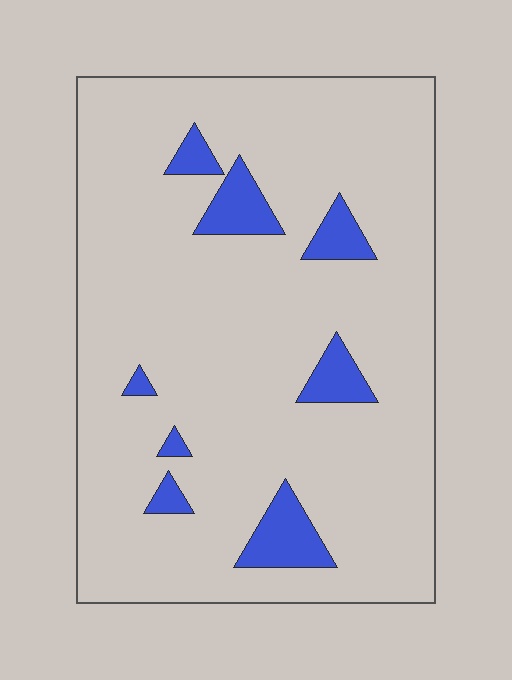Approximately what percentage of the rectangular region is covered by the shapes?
Approximately 10%.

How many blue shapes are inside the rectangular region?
8.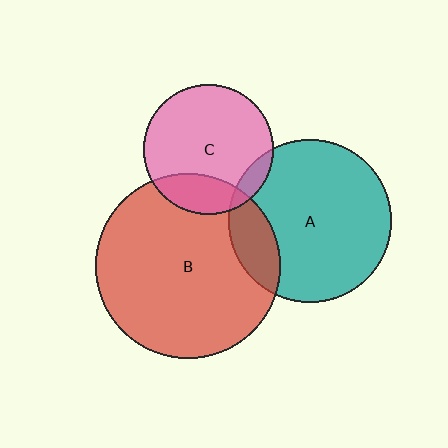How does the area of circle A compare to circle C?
Approximately 1.6 times.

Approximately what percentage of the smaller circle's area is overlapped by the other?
Approximately 10%.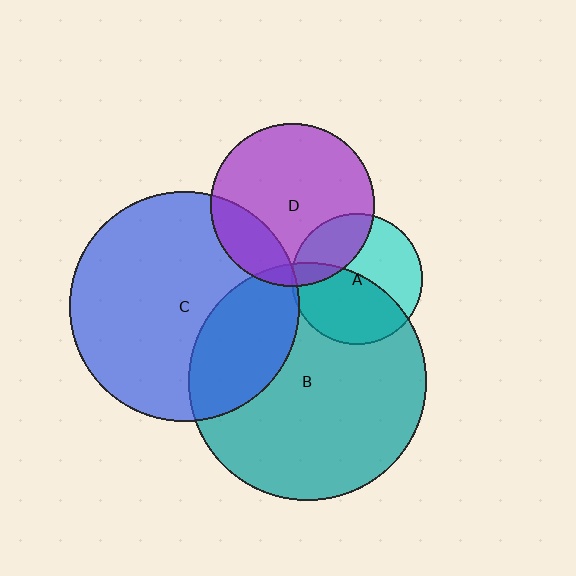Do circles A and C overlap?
Yes.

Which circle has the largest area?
Circle B (teal).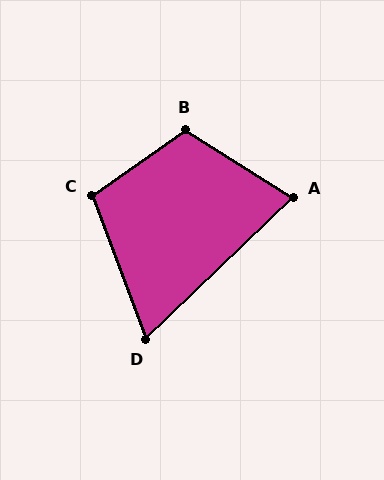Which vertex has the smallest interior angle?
D, at approximately 67 degrees.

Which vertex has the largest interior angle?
B, at approximately 113 degrees.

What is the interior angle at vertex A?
Approximately 76 degrees (acute).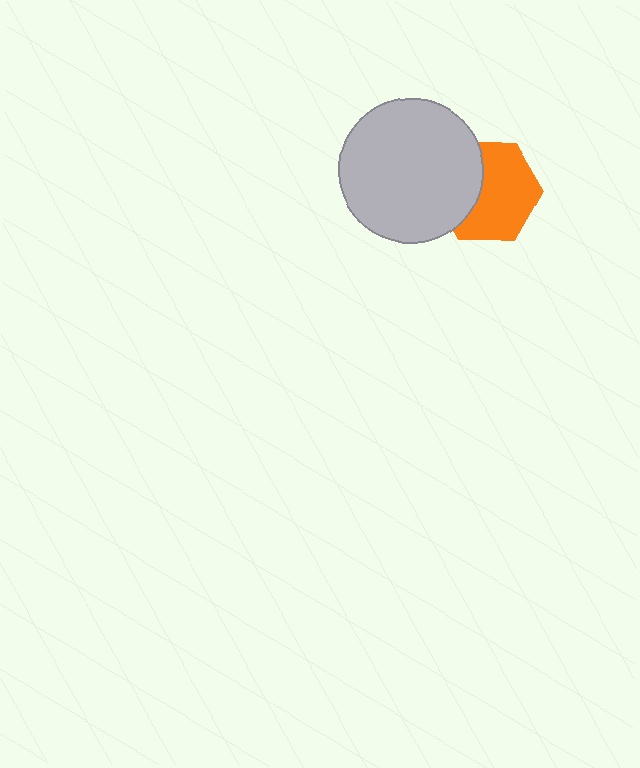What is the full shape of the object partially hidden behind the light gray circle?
The partially hidden object is an orange hexagon.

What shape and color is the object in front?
The object in front is a light gray circle.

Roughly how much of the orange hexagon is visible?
About half of it is visible (roughly 64%).